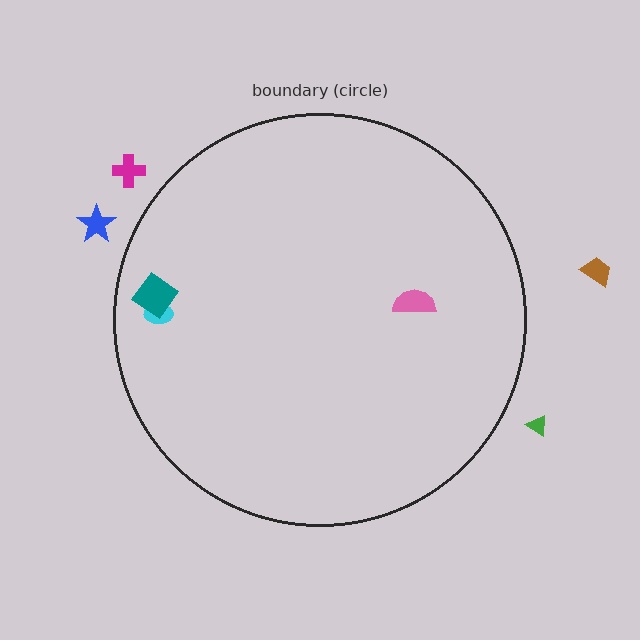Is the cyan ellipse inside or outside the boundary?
Inside.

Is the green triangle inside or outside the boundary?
Outside.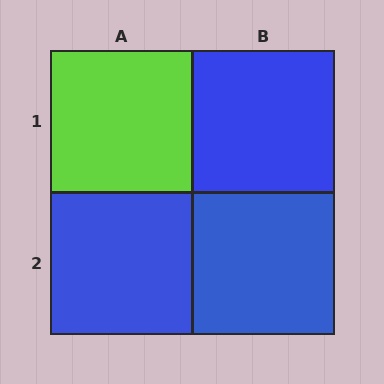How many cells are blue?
3 cells are blue.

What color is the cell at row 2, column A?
Blue.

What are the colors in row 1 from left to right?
Lime, blue.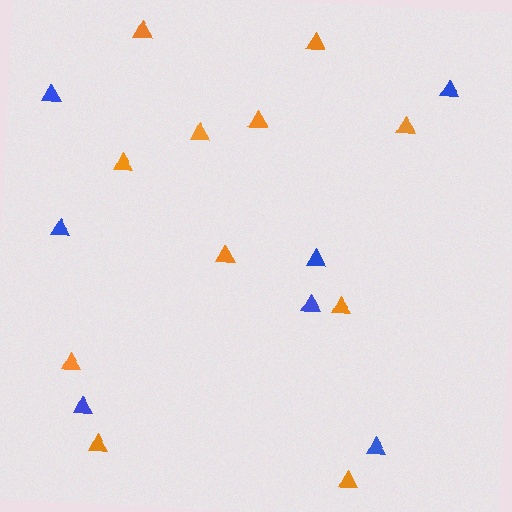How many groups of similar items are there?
There are 2 groups: one group of orange triangles (11) and one group of blue triangles (7).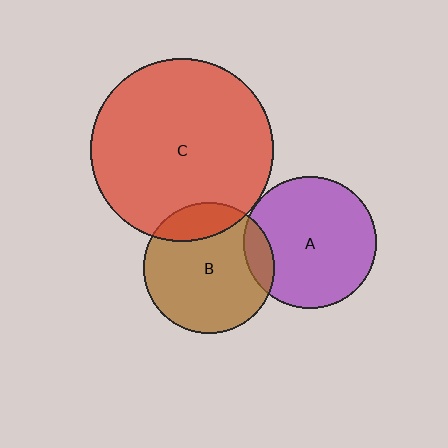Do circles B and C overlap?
Yes.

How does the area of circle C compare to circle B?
Approximately 2.0 times.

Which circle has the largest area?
Circle C (red).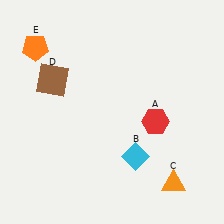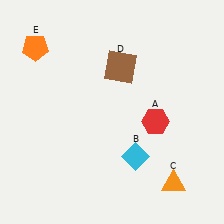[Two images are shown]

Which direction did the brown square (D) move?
The brown square (D) moved right.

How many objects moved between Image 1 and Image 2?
1 object moved between the two images.